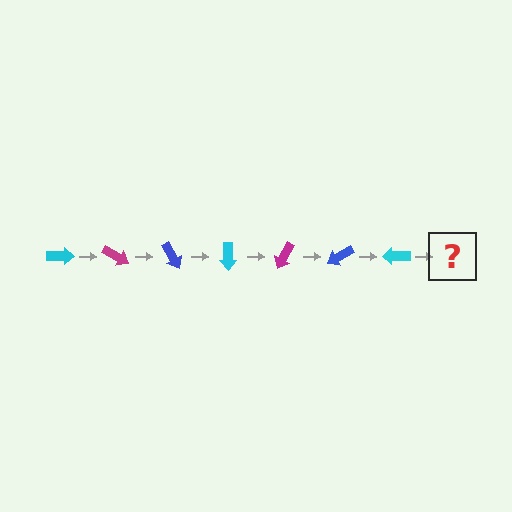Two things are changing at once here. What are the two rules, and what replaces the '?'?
The two rules are that it rotates 30 degrees each step and the color cycles through cyan, magenta, and blue. The '?' should be a magenta arrow, rotated 210 degrees from the start.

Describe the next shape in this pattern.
It should be a magenta arrow, rotated 210 degrees from the start.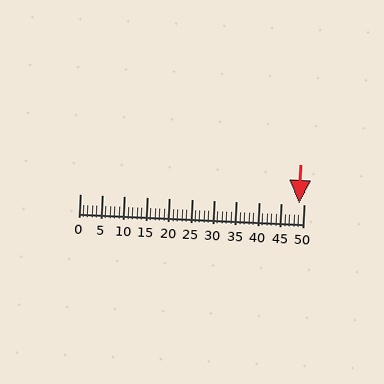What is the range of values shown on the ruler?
The ruler shows values from 0 to 50.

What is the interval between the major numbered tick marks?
The major tick marks are spaced 5 units apart.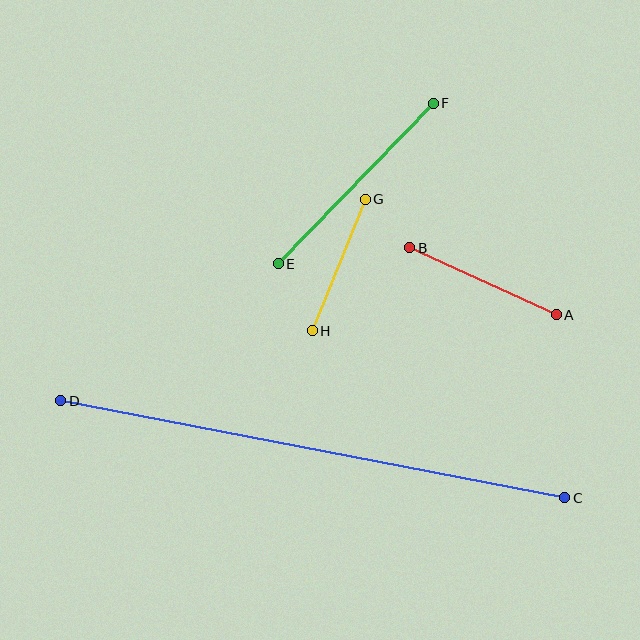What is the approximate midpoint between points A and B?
The midpoint is at approximately (483, 281) pixels.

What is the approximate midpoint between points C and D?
The midpoint is at approximately (313, 449) pixels.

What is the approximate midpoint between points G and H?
The midpoint is at approximately (339, 265) pixels.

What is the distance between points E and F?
The distance is approximately 223 pixels.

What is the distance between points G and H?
The distance is approximately 142 pixels.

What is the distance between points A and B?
The distance is approximately 161 pixels.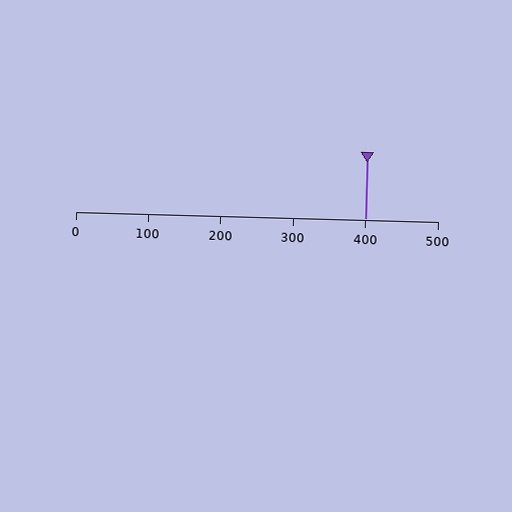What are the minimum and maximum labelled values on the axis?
The axis runs from 0 to 500.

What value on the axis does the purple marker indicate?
The marker indicates approximately 400.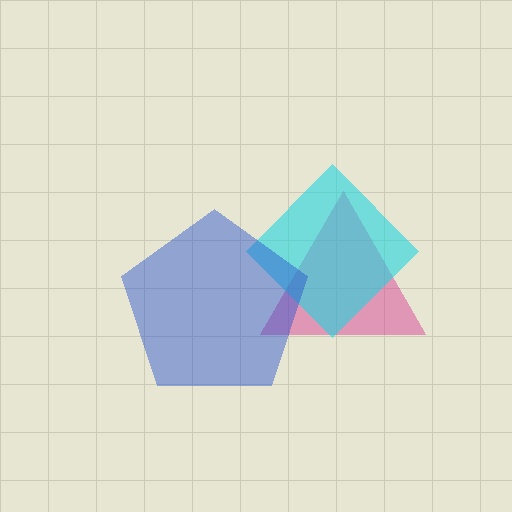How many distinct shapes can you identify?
There are 3 distinct shapes: a magenta triangle, a cyan diamond, a blue pentagon.